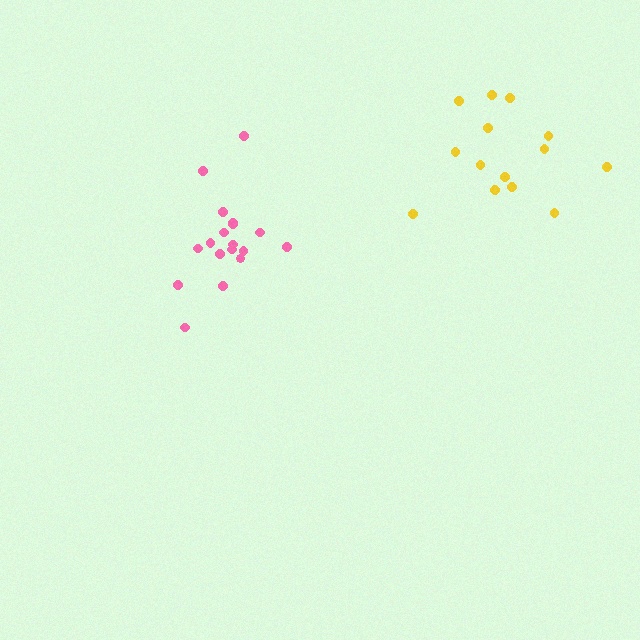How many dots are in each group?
Group 1: 18 dots, Group 2: 14 dots (32 total).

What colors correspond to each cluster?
The clusters are colored: pink, yellow.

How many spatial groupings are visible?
There are 2 spatial groupings.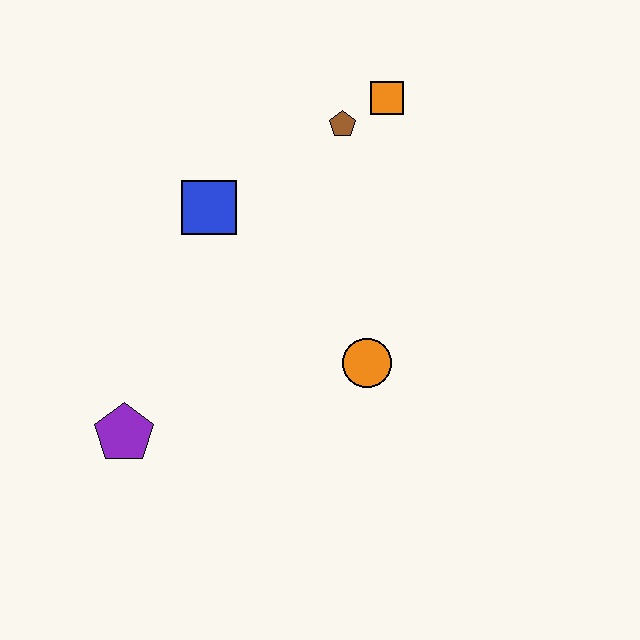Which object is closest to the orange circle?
The blue square is closest to the orange circle.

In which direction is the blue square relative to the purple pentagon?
The blue square is above the purple pentagon.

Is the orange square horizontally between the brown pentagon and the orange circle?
No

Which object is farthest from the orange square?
The purple pentagon is farthest from the orange square.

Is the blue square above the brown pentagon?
No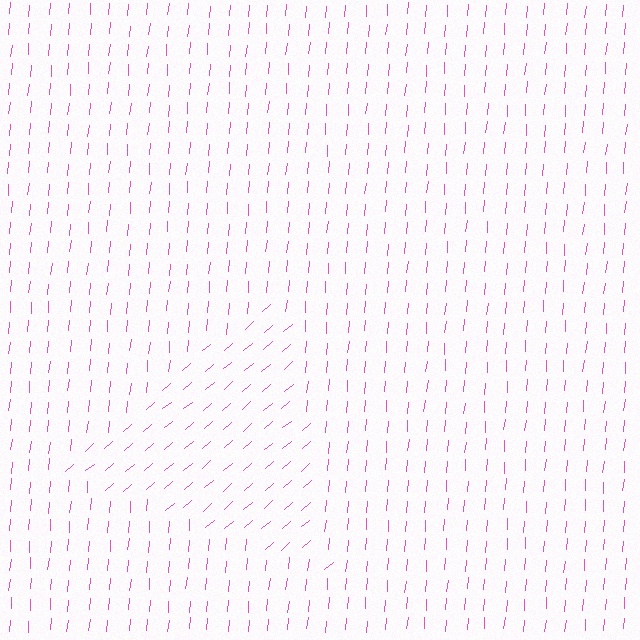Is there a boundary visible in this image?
Yes, there is a texture boundary formed by a change in line orientation.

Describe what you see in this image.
The image is filled with small pink line segments. A triangle region in the image has lines oriented differently from the surrounding lines, creating a visible texture boundary.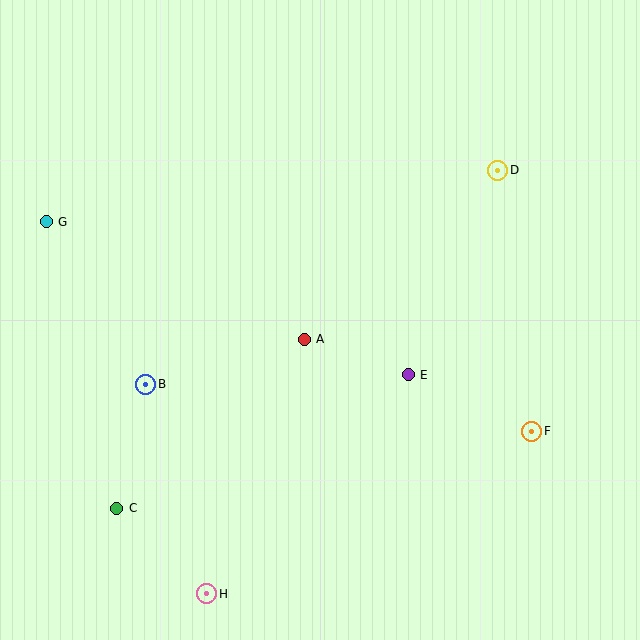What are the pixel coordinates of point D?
Point D is at (498, 170).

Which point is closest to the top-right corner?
Point D is closest to the top-right corner.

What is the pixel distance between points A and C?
The distance between A and C is 253 pixels.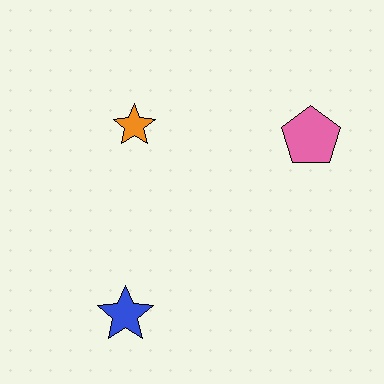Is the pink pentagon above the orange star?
No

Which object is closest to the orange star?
The pink pentagon is closest to the orange star.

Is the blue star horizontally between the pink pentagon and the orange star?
No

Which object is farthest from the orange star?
The blue star is farthest from the orange star.